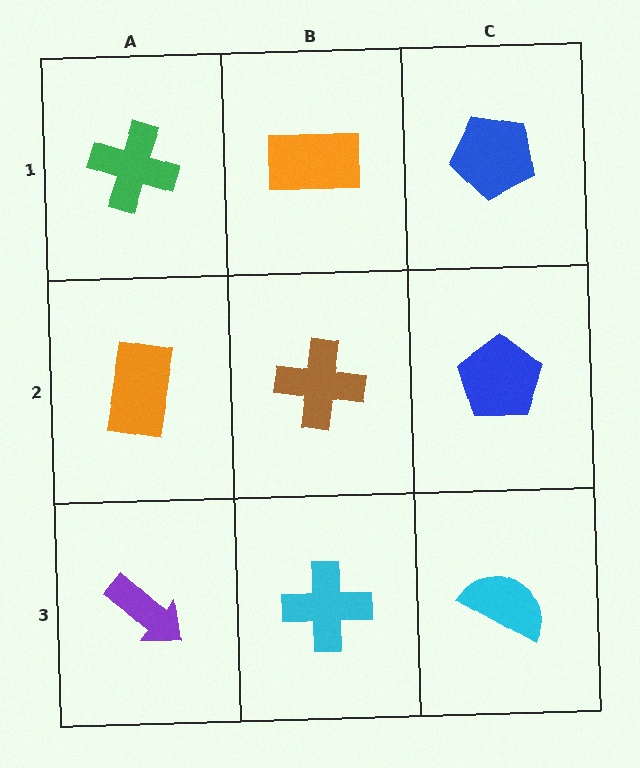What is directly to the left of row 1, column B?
A green cross.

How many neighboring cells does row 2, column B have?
4.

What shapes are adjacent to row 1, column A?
An orange rectangle (row 2, column A), an orange rectangle (row 1, column B).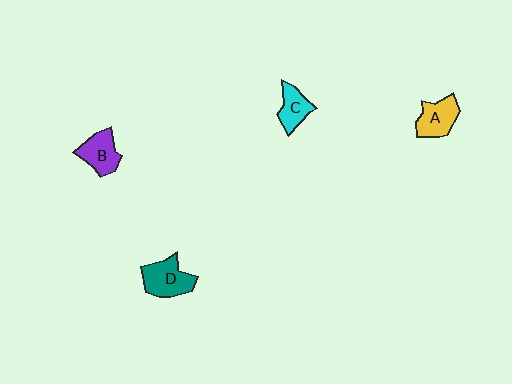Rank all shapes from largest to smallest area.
From largest to smallest: D (teal), A (yellow), B (purple), C (cyan).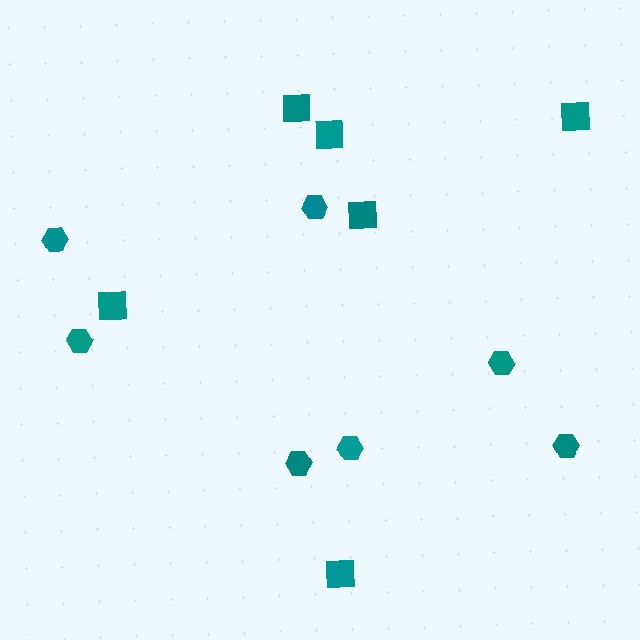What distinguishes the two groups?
There are 2 groups: one group of hexagons (7) and one group of squares (6).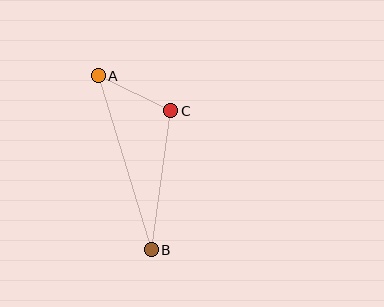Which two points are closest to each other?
Points A and C are closest to each other.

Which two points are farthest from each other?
Points A and B are farthest from each other.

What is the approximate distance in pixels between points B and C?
The distance between B and C is approximately 140 pixels.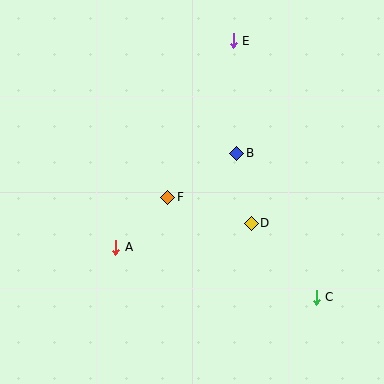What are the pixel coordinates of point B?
Point B is at (237, 153).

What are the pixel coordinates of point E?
Point E is at (233, 41).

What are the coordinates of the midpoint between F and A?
The midpoint between F and A is at (142, 222).